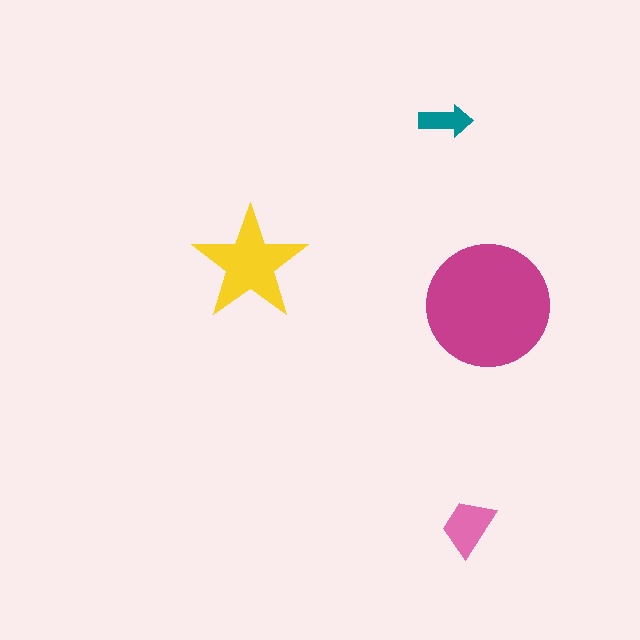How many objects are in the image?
There are 4 objects in the image.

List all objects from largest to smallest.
The magenta circle, the yellow star, the pink trapezoid, the teal arrow.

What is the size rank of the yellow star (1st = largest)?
2nd.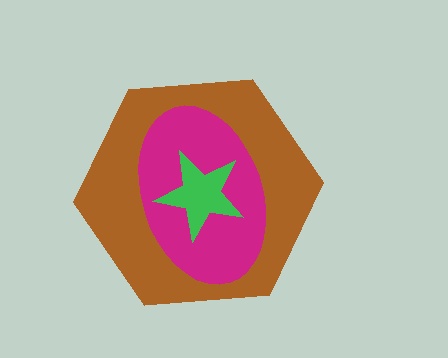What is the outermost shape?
The brown hexagon.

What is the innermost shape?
The green star.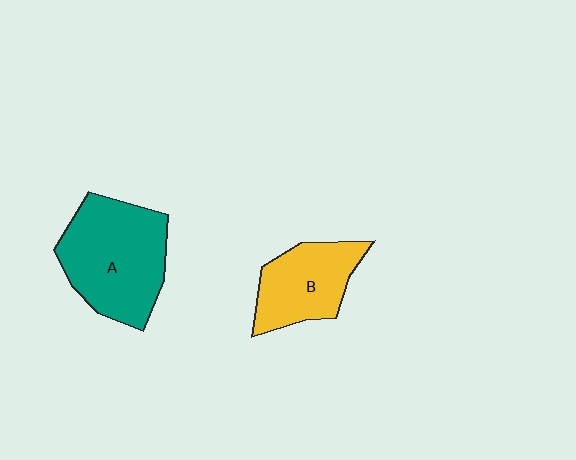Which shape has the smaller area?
Shape B (yellow).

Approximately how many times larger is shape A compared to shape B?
Approximately 1.5 times.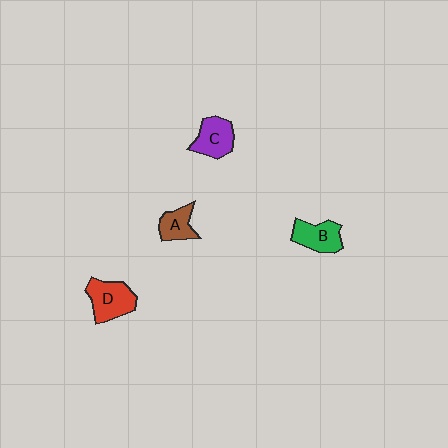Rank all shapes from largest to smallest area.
From largest to smallest: D (red), C (purple), B (green), A (brown).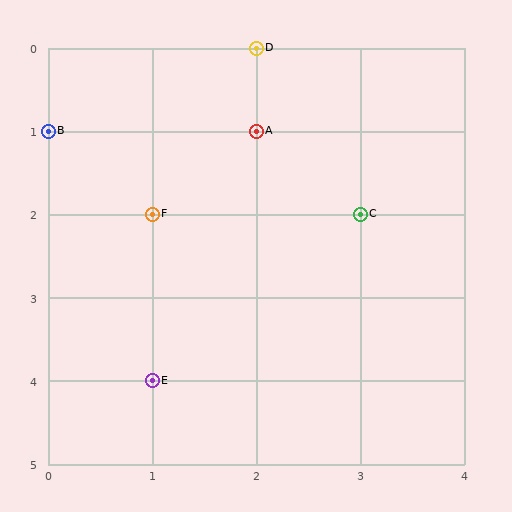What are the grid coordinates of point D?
Point D is at grid coordinates (2, 0).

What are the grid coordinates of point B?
Point B is at grid coordinates (0, 1).